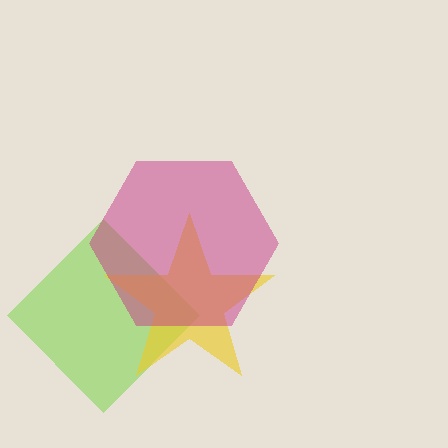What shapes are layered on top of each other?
The layered shapes are: a lime diamond, a yellow star, a magenta hexagon.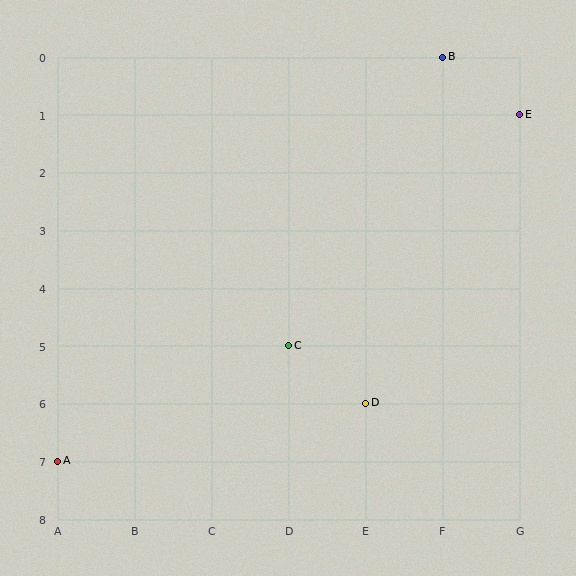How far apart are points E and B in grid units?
Points E and B are 1 column and 1 row apart (about 1.4 grid units diagonally).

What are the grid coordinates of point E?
Point E is at grid coordinates (G, 1).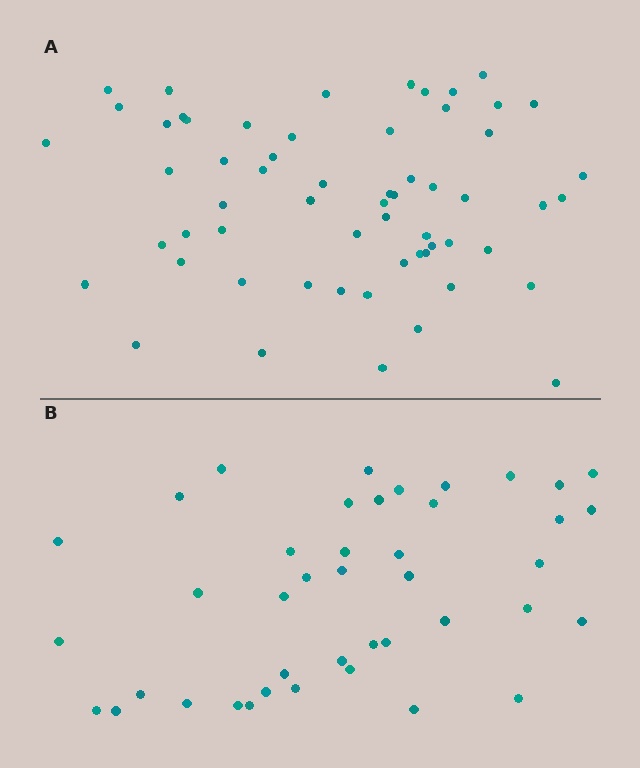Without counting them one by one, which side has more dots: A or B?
Region A (the top region) has more dots.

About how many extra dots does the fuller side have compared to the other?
Region A has approximately 20 more dots than region B.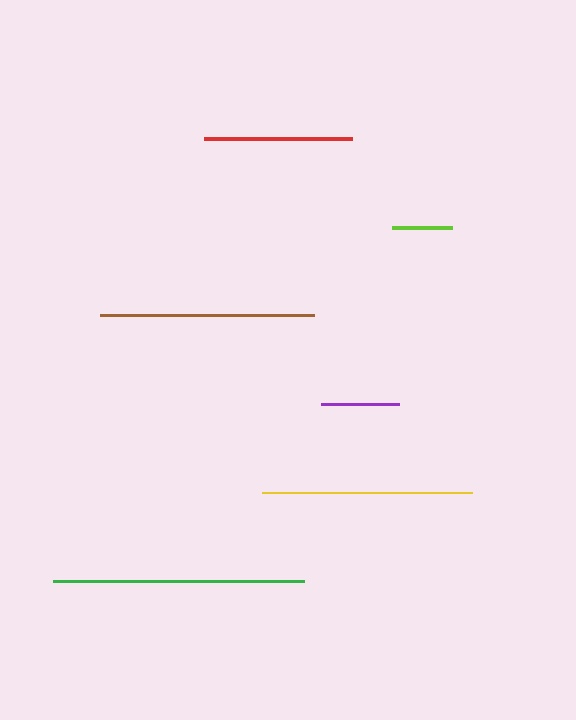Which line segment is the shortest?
The lime line is the shortest at approximately 60 pixels.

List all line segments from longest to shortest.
From longest to shortest: green, brown, yellow, red, purple, lime.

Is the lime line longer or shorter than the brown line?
The brown line is longer than the lime line.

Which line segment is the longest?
The green line is the longest at approximately 251 pixels.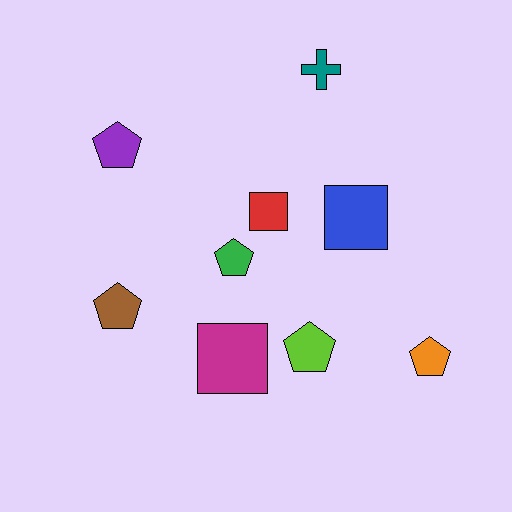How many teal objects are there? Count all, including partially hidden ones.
There is 1 teal object.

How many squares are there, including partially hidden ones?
There are 3 squares.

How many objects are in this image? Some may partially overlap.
There are 9 objects.